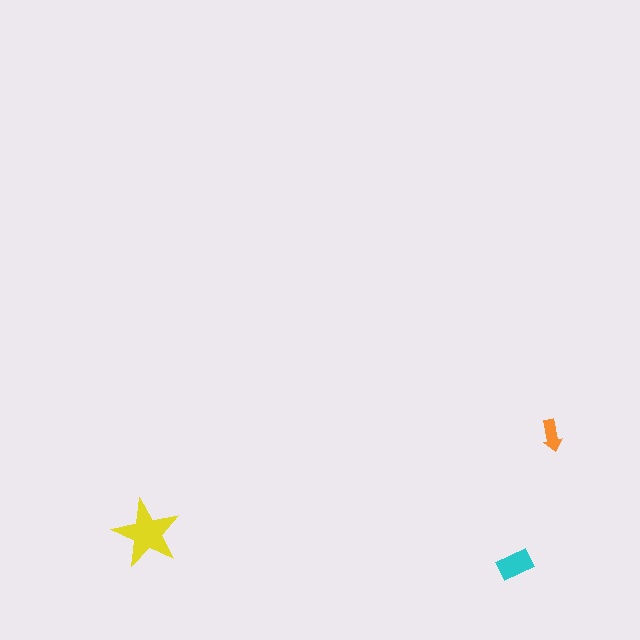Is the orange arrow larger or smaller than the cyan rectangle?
Smaller.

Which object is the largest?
The yellow star.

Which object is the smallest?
The orange arrow.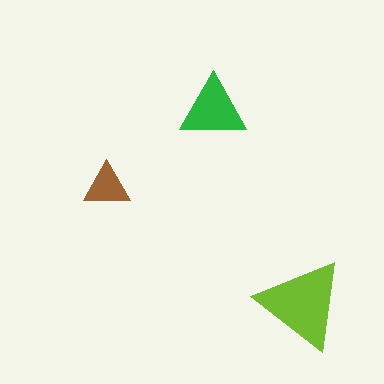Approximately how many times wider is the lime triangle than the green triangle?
About 1.5 times wider.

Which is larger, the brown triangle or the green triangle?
The green one.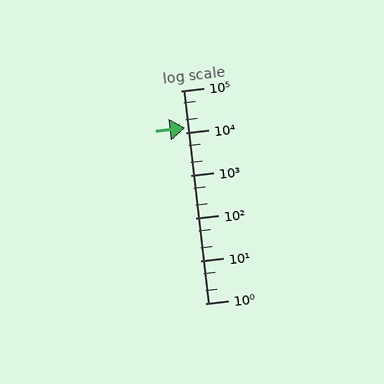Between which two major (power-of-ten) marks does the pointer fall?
The pointer is between 10000 and 100000.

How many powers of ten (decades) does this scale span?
The scale spans 5 decades, from 1 to 100000.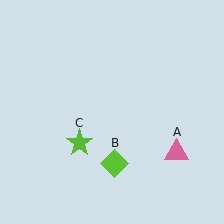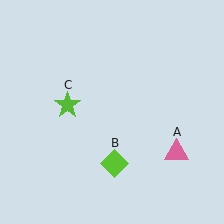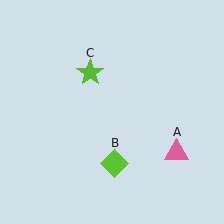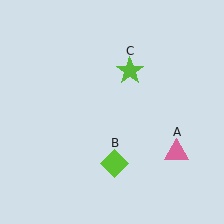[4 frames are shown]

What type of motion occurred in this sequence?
The lime star (object C) rotated clockwise around the center of the scene.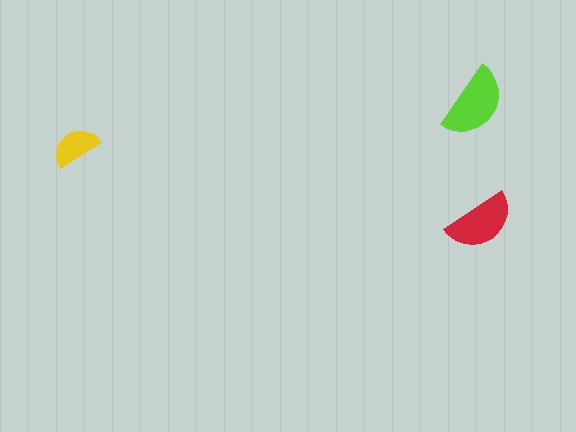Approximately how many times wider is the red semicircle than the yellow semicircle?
About 1.5 times wider.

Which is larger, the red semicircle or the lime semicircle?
The lime one.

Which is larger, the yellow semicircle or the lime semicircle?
The lime one.